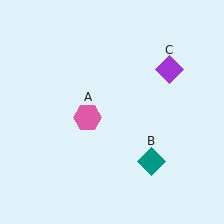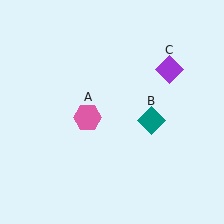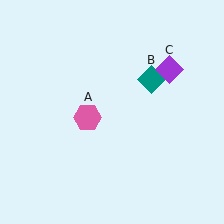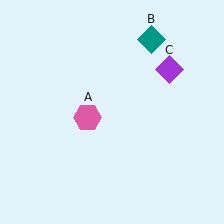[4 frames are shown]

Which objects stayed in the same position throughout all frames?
Pink hexagon (object A) and purple diamond (object C) remained stationary.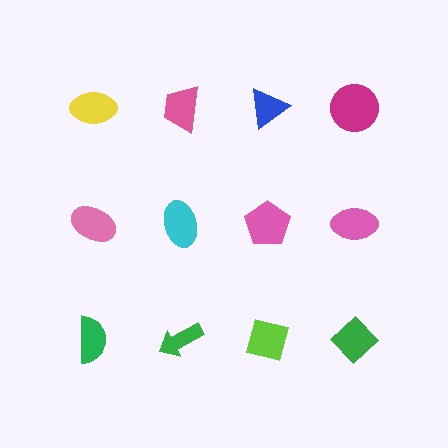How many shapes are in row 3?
4 shapes.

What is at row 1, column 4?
A magenta circle.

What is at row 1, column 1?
A yellow ellipse.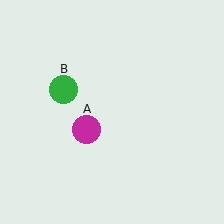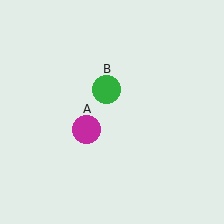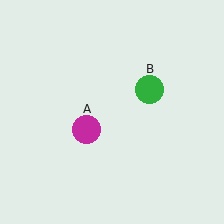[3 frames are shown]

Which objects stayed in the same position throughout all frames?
Magenta circle (object A) remained stationary.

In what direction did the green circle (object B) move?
The green circle (object B) moved right.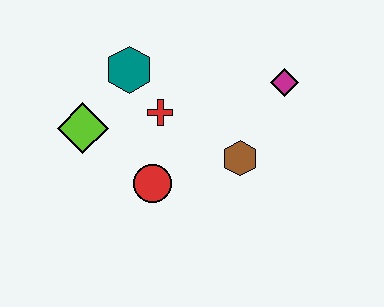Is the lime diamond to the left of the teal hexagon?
Yes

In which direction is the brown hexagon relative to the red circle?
The brown hexagon is to the right of the red circle.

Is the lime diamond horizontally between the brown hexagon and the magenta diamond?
No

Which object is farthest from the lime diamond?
The magenta diamond is farthest from the lime diamond.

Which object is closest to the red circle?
The red cross is closest to the red circle.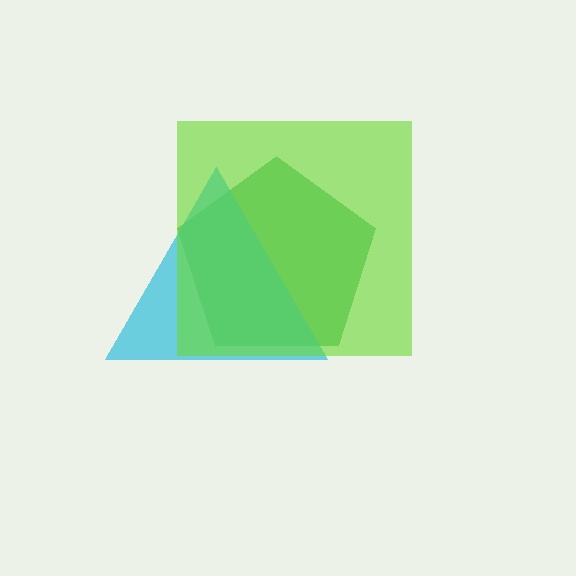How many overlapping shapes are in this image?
There are 3 overlapping shapes in the image.